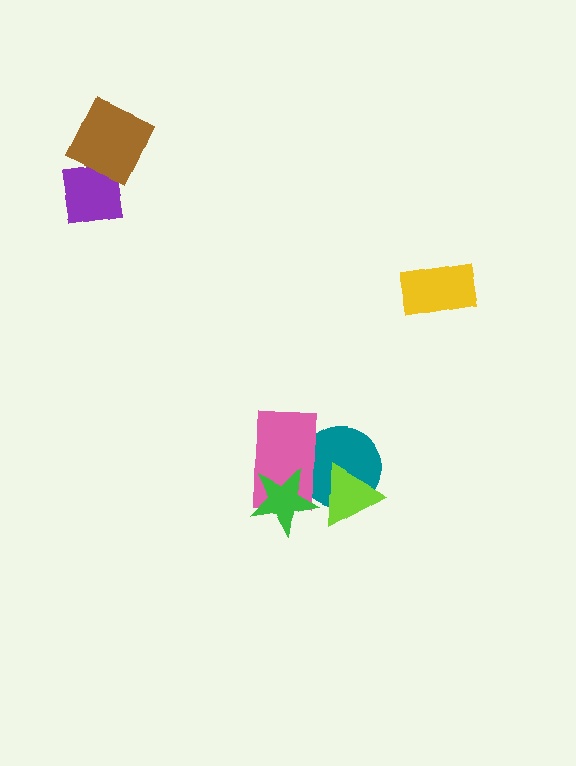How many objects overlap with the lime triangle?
3 objects overlap with the lime triangle.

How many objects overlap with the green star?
3 objects overlap with the green star.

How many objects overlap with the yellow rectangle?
0 objects overlap with the yellow rectangle.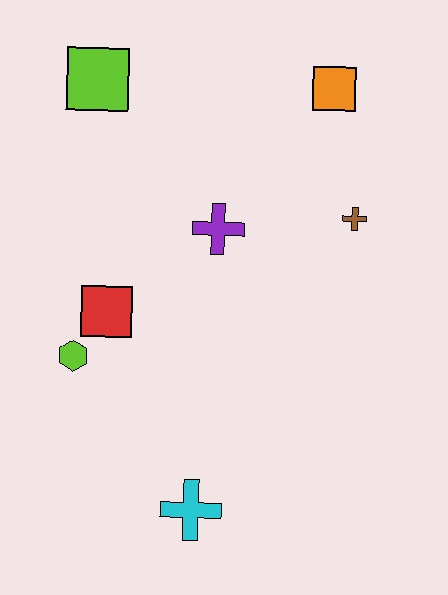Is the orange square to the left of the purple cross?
No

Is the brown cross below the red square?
No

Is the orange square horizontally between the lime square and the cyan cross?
No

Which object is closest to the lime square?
The purple cross is closest to the lime square.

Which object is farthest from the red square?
The orange square is farthest from the red square.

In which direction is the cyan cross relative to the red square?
The cyan cross is below the red square.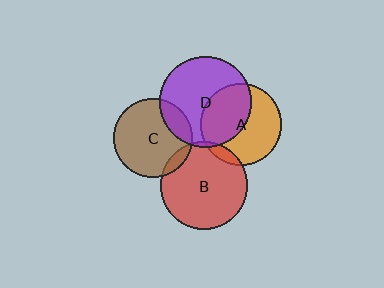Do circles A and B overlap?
Yes.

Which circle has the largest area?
Circle D (purple).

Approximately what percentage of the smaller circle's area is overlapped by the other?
Approximately 5%.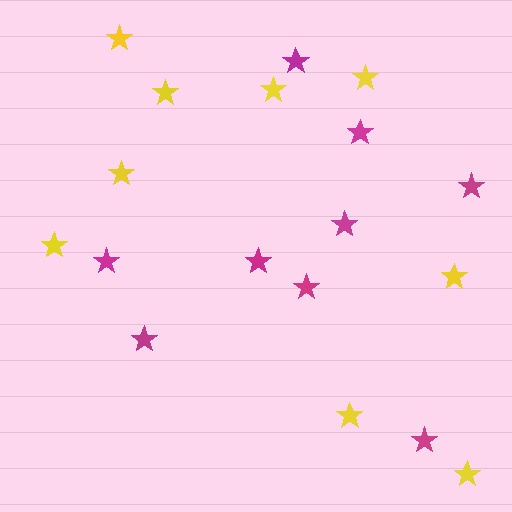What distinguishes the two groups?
There are 2 groups: one group of magenta stars (9) and one group of yellow stars (9).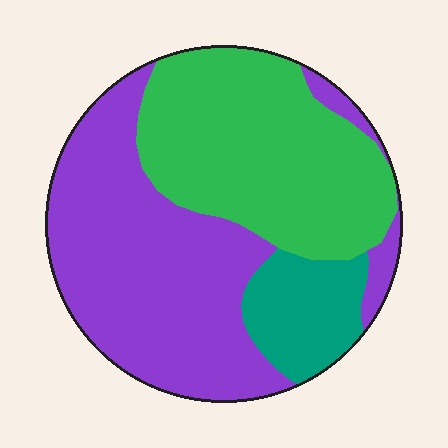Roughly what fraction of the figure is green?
Green covers roughly 40% of the figure.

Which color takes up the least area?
Teal, at roughly 10%.